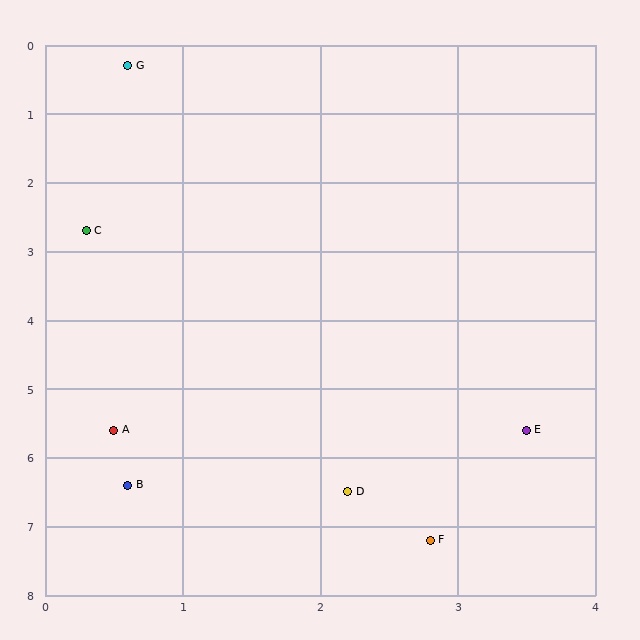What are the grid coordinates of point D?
Point D is at approximately (2.2, 6.5).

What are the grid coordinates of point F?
Point F is at approximately (2.8, 7.2).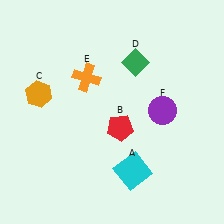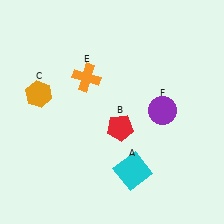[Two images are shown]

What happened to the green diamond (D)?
The green diamond (D) was removed in Image 2. It was in the top-right area of Image 1.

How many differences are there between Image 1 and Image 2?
There is 1 difference between the two images.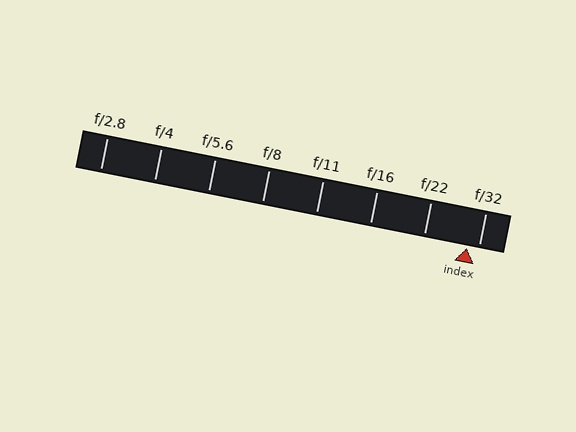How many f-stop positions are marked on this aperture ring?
There are 8 f-stop positions marked.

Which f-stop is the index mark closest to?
The index mark is closest to f/32.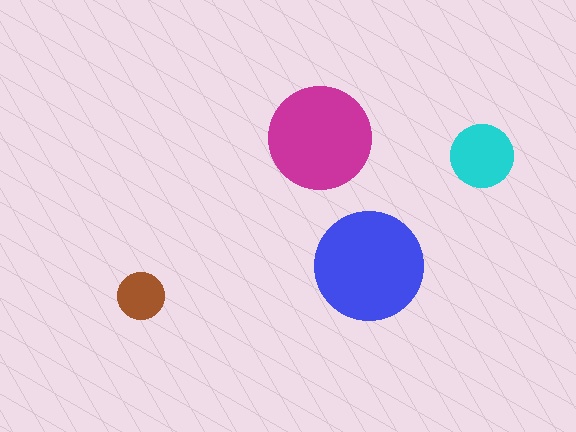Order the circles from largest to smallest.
the blue one, the magenta one, the cyan one, the brown one.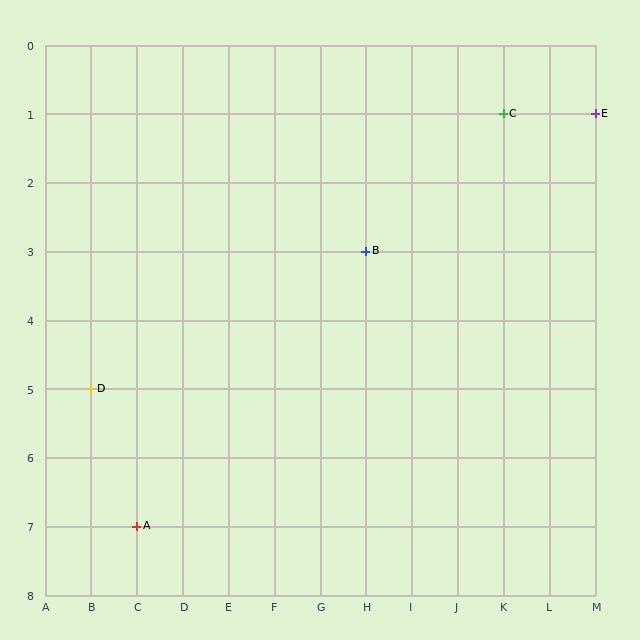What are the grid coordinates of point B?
Point B is at grid coordinates (H, 3).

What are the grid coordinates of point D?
Point D is at grid coordinates (B, 5).